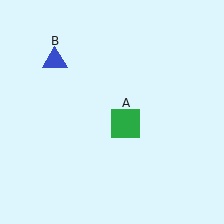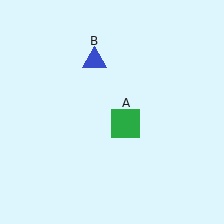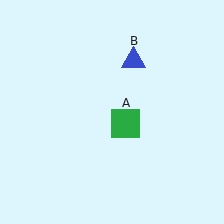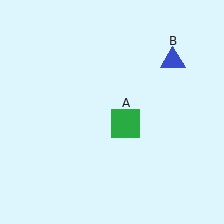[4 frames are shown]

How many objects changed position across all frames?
1 object changed position: blue triangle (object B).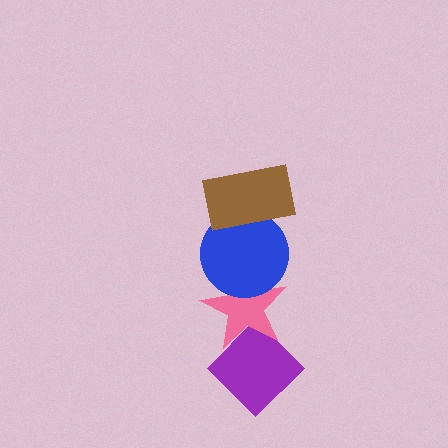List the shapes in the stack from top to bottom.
From top to bottom: the brown rectangle, the blue circle, the pink star, the purple diamond.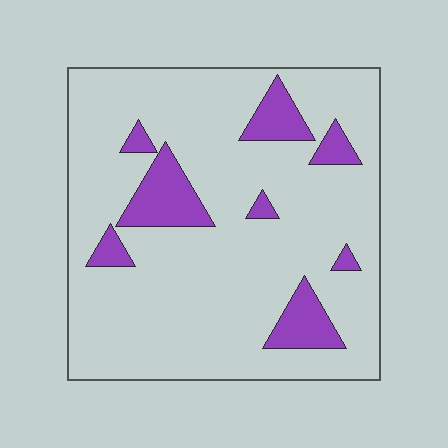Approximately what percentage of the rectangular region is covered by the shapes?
Approximately 15%.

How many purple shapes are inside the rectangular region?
8.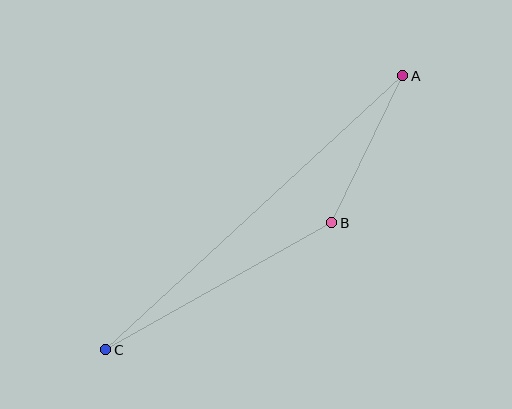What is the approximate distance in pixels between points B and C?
The distance between B and C is approximately 260 pixels.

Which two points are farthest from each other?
Points A and C are farthest from each other.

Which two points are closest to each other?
Points A and B are closest to each other.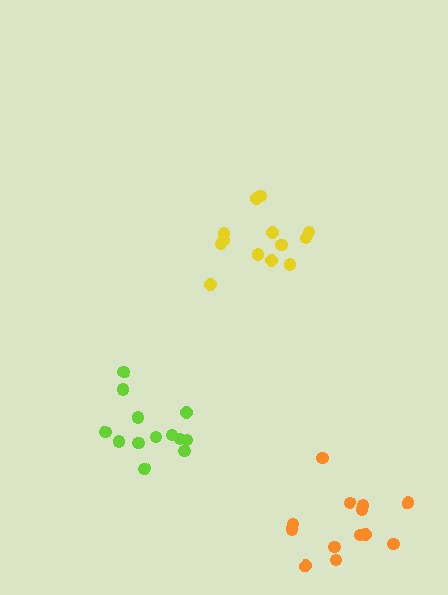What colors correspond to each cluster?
The clusters are colored: orange, lime, yellow.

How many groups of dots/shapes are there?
There are 3 groups.